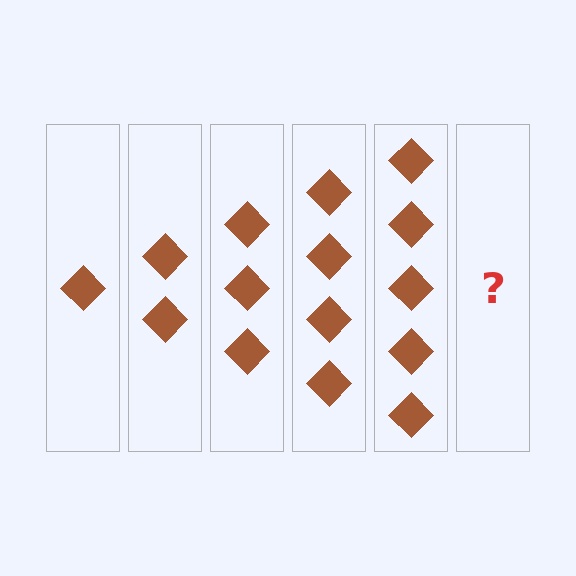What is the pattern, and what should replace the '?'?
The pattern is that each step adds one more diamond. The '?' should be 6 diamonds.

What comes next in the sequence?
The next element should be 6 diamonds.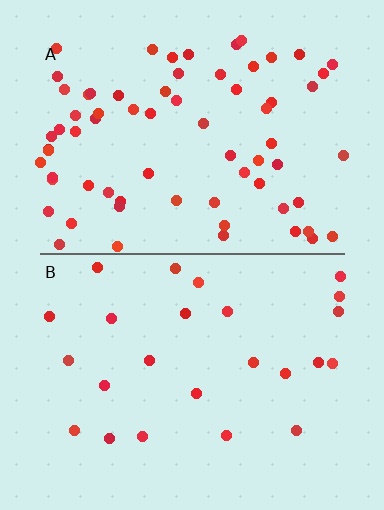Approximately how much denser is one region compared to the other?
Approximately 2.8× — region A over region B.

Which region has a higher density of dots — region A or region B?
A (the top).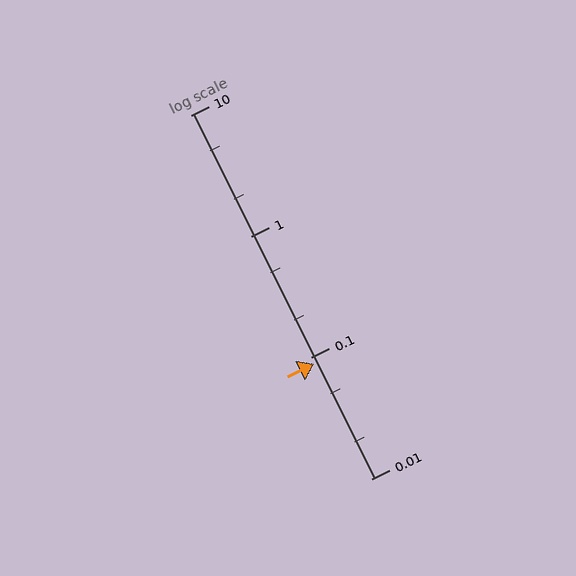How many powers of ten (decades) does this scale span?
The scale spans 3 decades, from 0.01 to 10.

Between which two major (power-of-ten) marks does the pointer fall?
The pointer is between 0.01 and 0.1.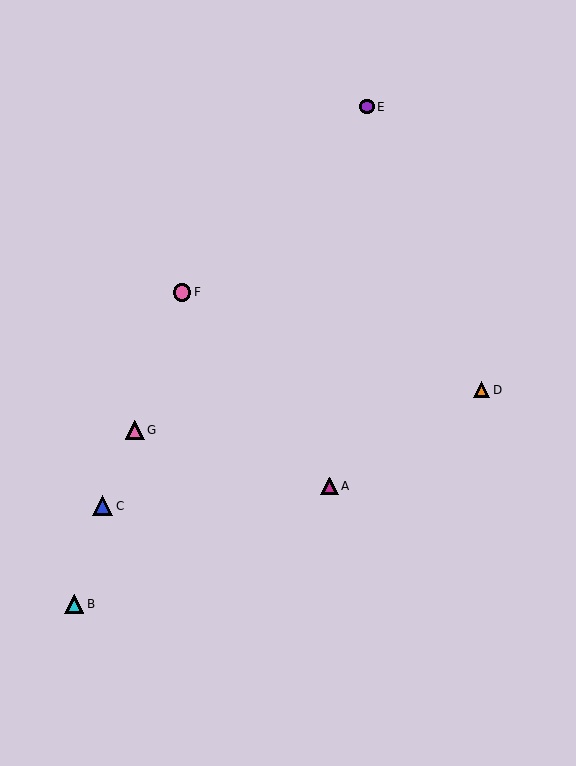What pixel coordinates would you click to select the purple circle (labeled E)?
Click at (367, 107) to select the purple circle E.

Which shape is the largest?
The blue triangle (labeled C) is the largest.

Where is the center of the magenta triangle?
The center of the magenta triangle is at (330, 486).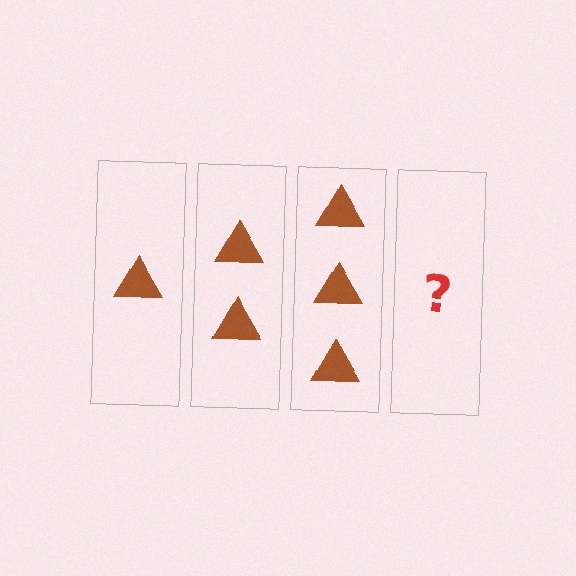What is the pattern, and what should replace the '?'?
The pattern is that each step adds one more triangle. The '?' should be 4 triangles.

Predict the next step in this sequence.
The next step is 4 triangles.